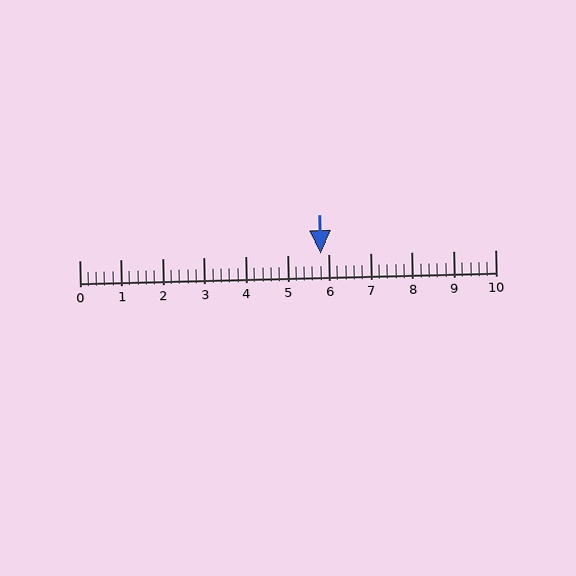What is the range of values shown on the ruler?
The ruler shows values from 0 to 10.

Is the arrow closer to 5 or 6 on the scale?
The arrow is closer to 6.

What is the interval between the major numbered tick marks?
The major tick marks are spaced 1 units apart.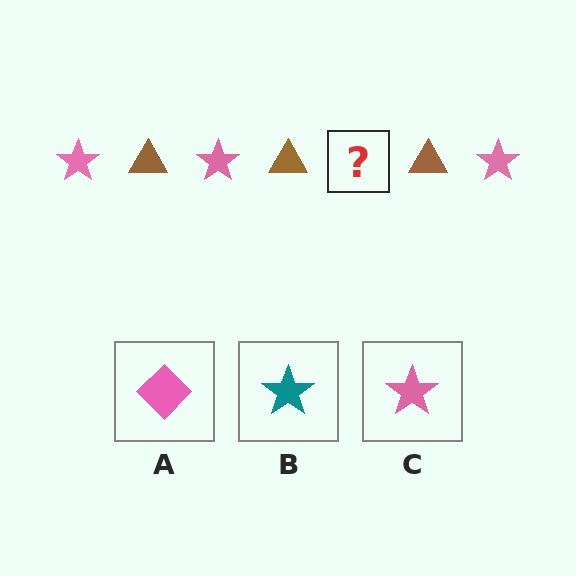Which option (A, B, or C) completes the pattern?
C.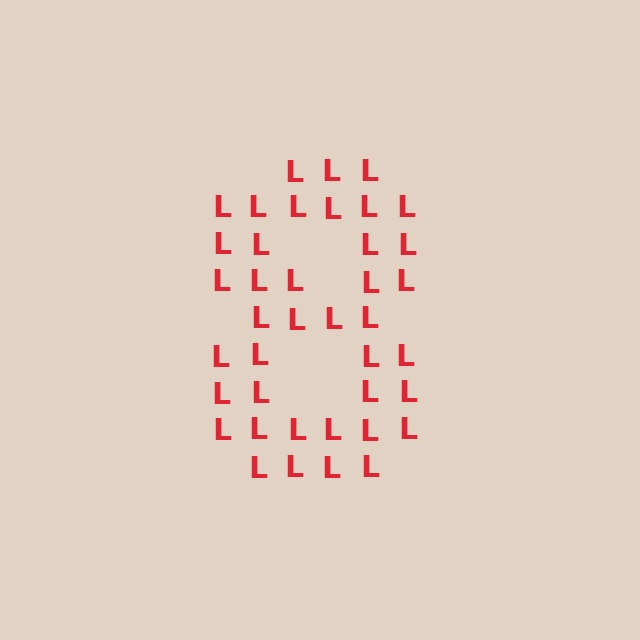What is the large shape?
The large shape is the digit 8.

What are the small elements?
The small elements are letter L's.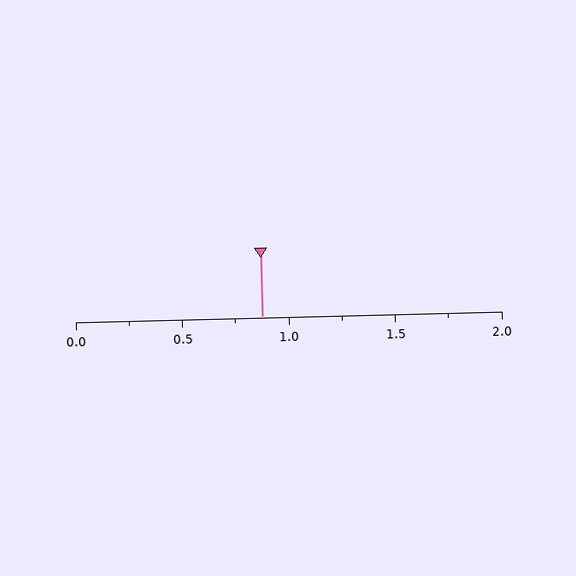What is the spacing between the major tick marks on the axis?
The major ticks are spaced 0.5 apart.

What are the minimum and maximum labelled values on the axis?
The axis runs from 0.0 to 2.0.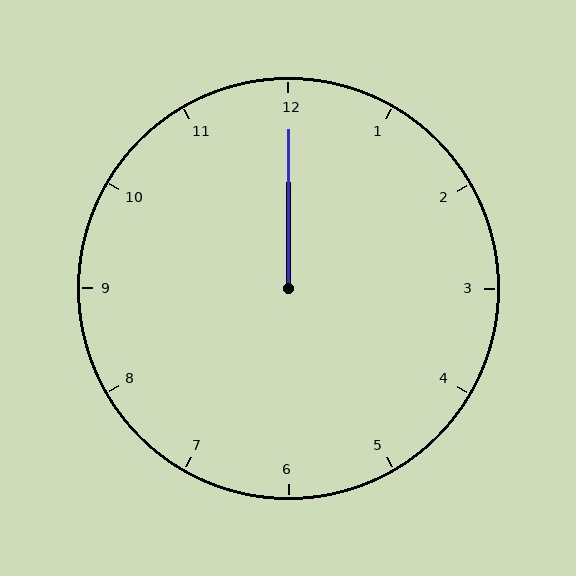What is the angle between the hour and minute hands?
Approximately 0 degrees.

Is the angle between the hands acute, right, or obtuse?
It is acute.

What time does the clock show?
12:00.